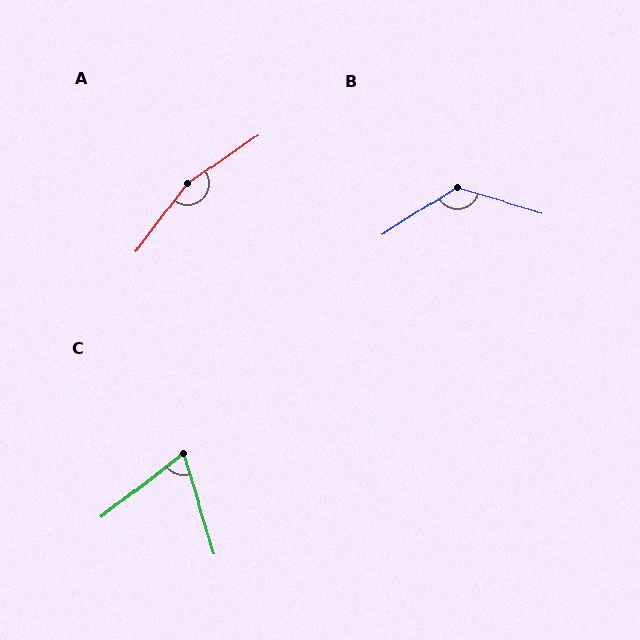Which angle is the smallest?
C, at approximately 69 degrees.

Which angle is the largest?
A, at approximately 162 degrees.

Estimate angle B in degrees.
Approximately 130 degrees.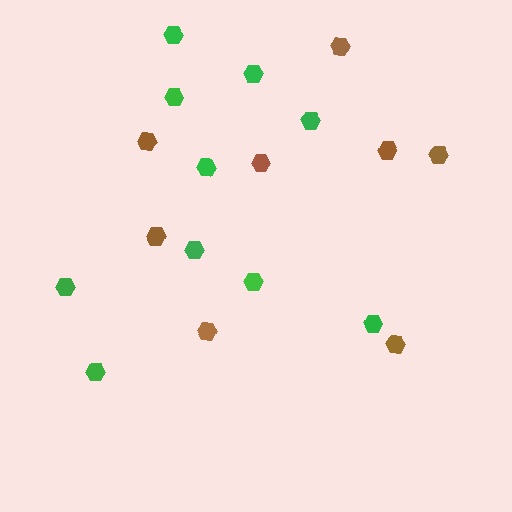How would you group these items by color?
There are 2 groups: one group of green hexagons (10) and one group of brown hexagons (8).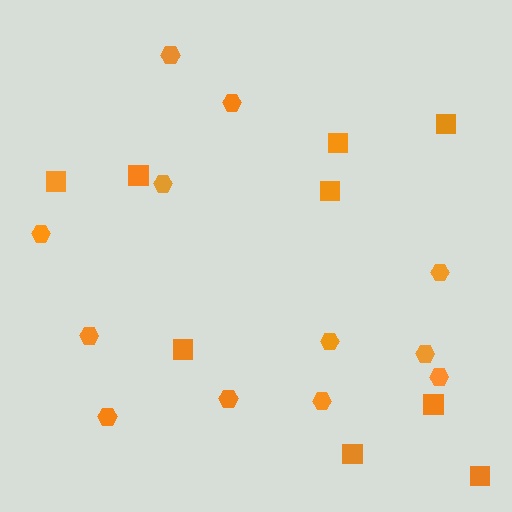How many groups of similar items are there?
There are 2 groups: one group of hexagons (12) and one group of squares (9).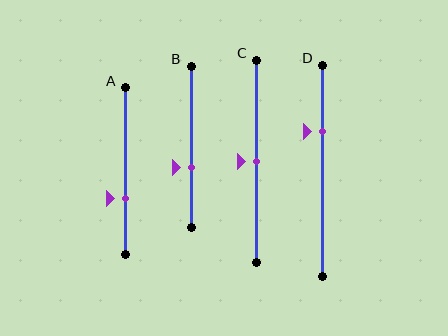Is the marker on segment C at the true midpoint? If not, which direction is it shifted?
Yes, the marker on segment C is at the true midpoint.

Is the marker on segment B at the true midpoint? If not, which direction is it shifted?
No, the marker on segment B is shifted downward by about 13% of the segment length.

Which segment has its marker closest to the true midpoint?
Segment C has its marker closest to the true midpoint.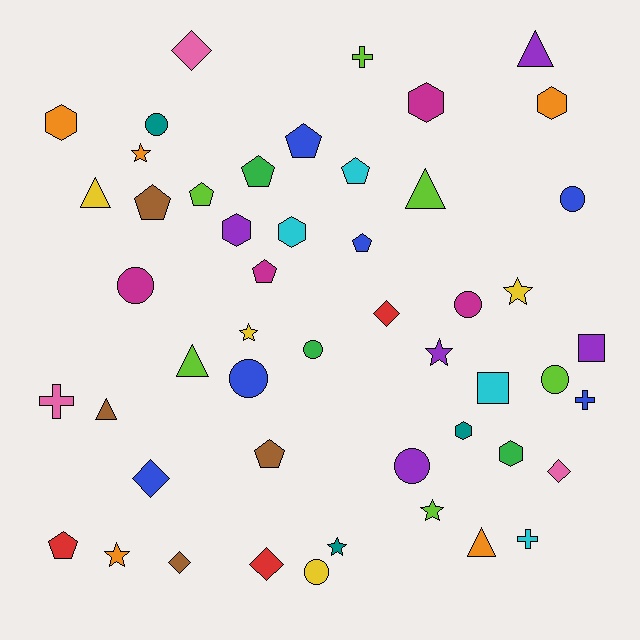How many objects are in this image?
There are 50 objects.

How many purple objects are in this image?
There are 5 purple objects.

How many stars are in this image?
There are 7 stars.